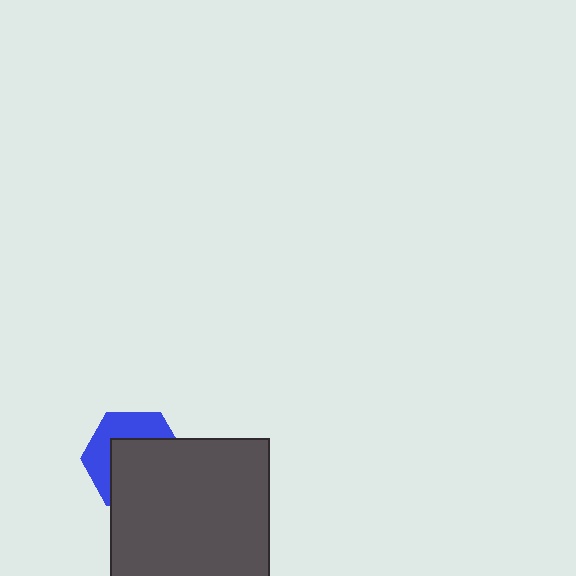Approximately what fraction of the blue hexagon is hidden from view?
Roughly 60% of the blue hexagon is hidden behind the dark gray rectangle.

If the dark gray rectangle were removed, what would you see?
You would see the complete blue hexagon.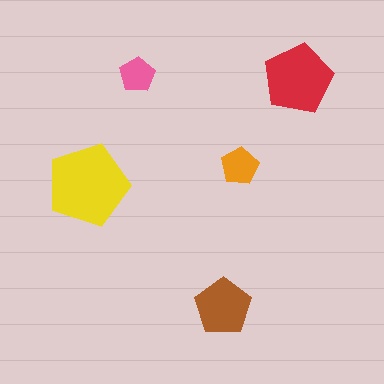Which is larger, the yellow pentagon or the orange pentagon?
The yellow one.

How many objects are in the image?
There are 5 objects in the image.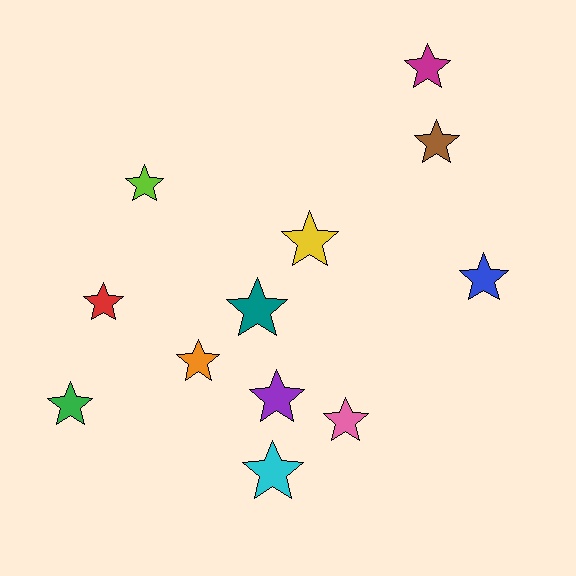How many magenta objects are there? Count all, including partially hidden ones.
There is 1 magenta object.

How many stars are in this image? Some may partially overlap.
There are 12 stars.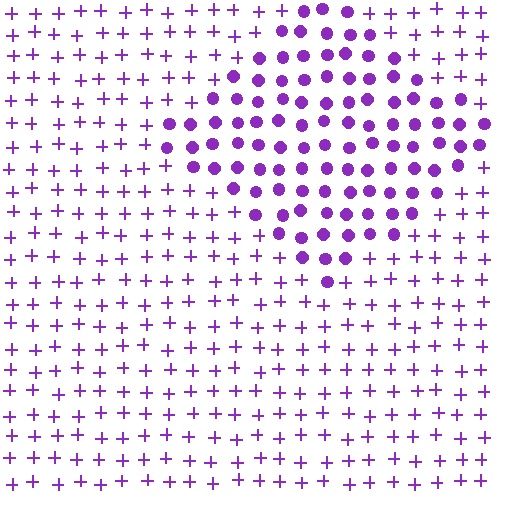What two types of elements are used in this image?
The image uses circles inside the diamond region and plus signs outside it.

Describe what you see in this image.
The image is filled with small purple elements arranged in a uniform grid. A diamond-shaped region contains circles, while the surrounding area contains plus signs. The boundary is defined purely by the change in element shape.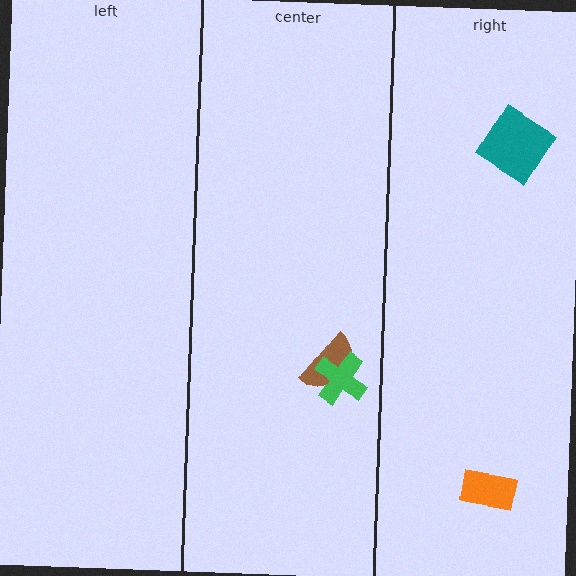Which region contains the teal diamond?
The right region.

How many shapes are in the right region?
2.